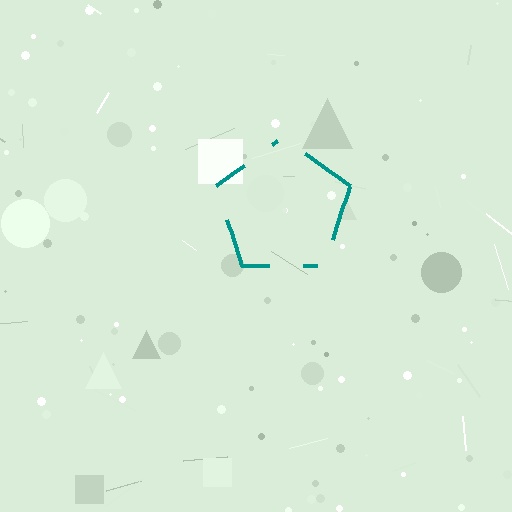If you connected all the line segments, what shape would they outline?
They would outline a pentagon.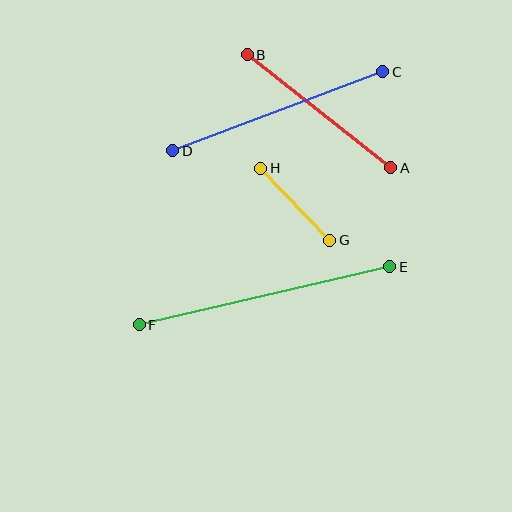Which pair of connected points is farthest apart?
Points E and F are farthest apart.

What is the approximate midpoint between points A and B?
The midpoint is at approximately (319, 111) pixels.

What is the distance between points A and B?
The distance is approximately 183 pixels.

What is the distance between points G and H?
The distance is approximately 100 pixels.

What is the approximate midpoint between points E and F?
The midpoint is at approximately (265, 296) pixels.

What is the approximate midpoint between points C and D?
The midpoint is at approximately (278, 111) pixels.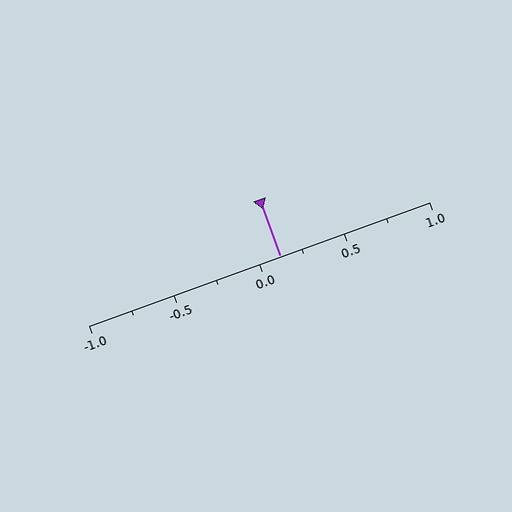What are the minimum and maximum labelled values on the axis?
The axis runs from -1.0 to 1.0.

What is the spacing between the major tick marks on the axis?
The major ticks are spaced 0.5 apart.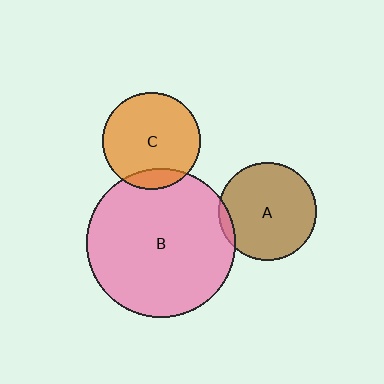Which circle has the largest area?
Circle B (pink).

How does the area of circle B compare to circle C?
Approximately 2.3 times.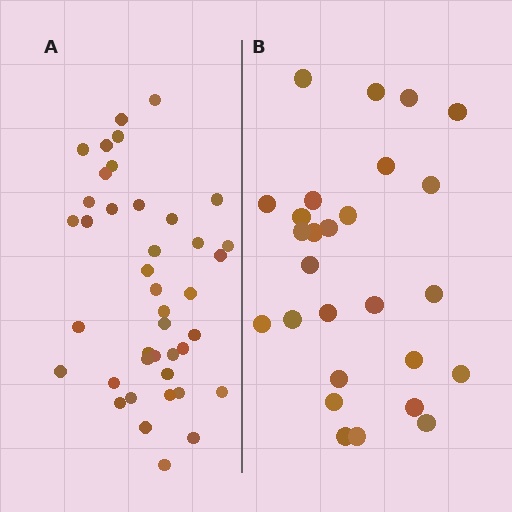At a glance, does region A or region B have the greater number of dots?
Region A (the left region) has more dots.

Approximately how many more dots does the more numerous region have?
Region A has approximately 15 more dots than region B.